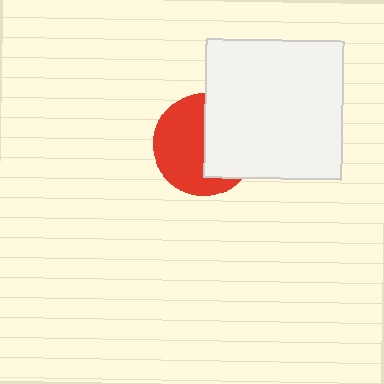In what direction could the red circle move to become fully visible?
The red circle could move left. That would shift it out from behind the white square entirely.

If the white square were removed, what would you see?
You would see the complete red circle.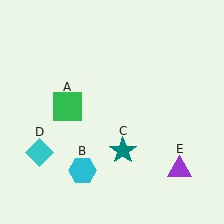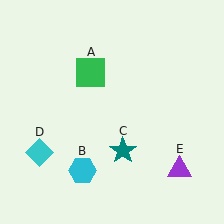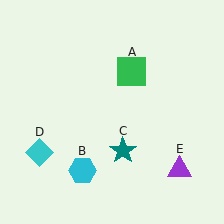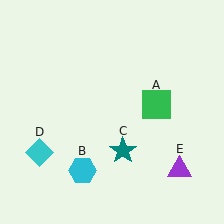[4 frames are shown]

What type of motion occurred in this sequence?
The green square (object A) rotated clockwise around the center of the scene.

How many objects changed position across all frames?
1 object changed position: green square (object A).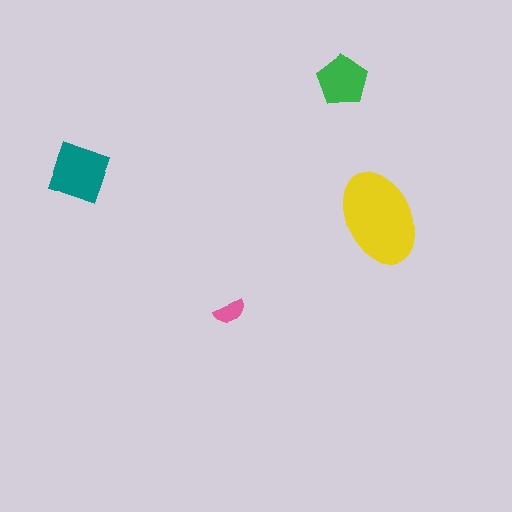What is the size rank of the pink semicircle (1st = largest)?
4th.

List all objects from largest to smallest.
The yellow ellipse, the teal square, the green pentagon, the pink semicircle.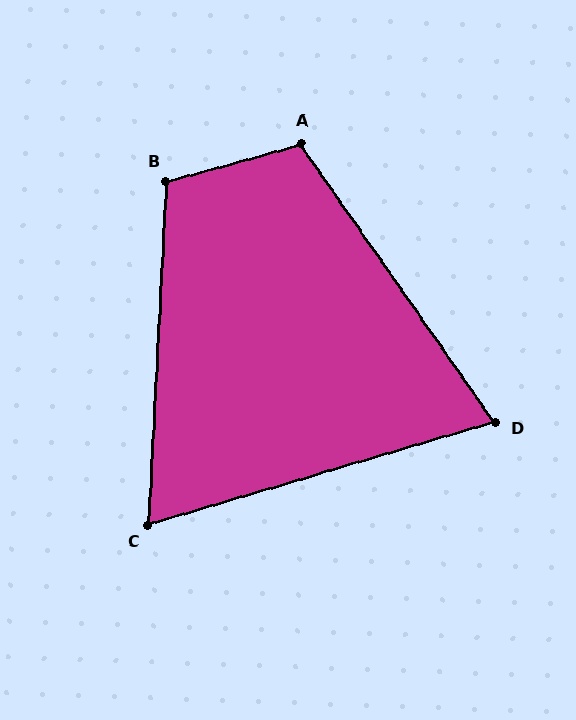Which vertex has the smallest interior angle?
C, at approximately 71 degrees.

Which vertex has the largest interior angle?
A, at approximately 109 degrees.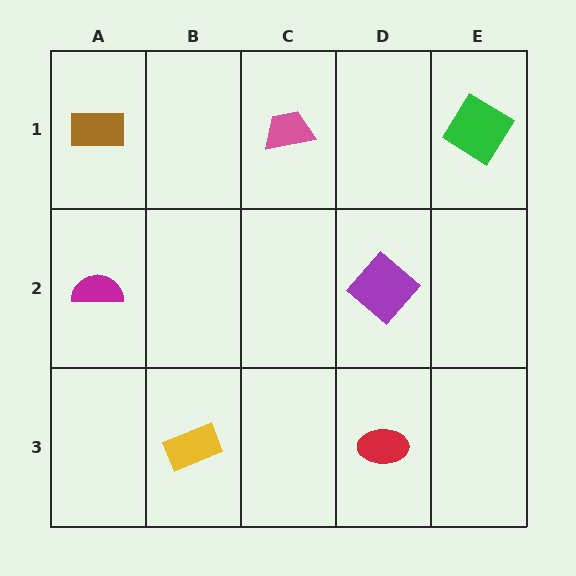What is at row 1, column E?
A green diamond.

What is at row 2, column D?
A purple diamond.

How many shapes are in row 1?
3 shapes.